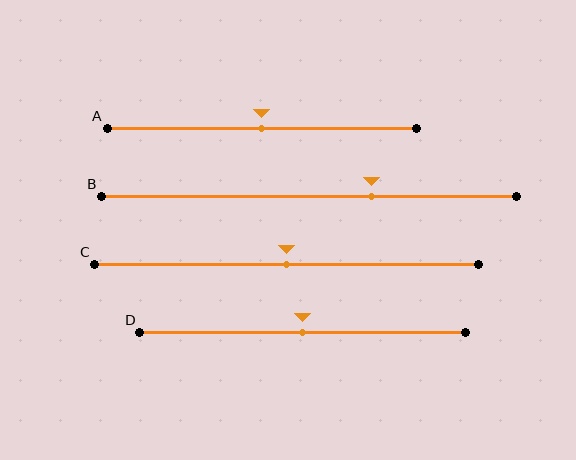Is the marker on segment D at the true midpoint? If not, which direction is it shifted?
Yes, the marker on segment D is at the true midpoint.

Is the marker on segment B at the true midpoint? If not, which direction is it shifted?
No, the marker on segment B is shifted to the right by about 15% of the segment length.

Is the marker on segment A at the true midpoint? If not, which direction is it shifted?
Yes, the marker on segment A is at the true midpoint.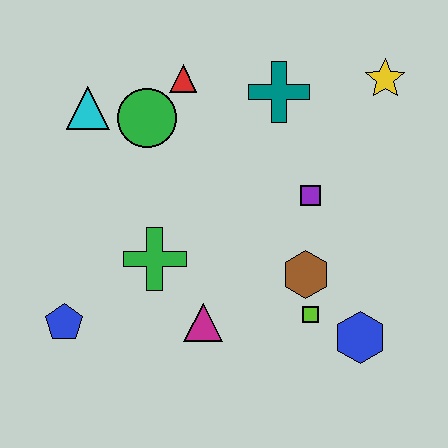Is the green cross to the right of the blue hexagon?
No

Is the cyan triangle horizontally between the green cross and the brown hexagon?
No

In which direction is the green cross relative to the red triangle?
The green cross is below the red triangle.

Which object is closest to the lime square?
The brown hexagon is closest to the lime square.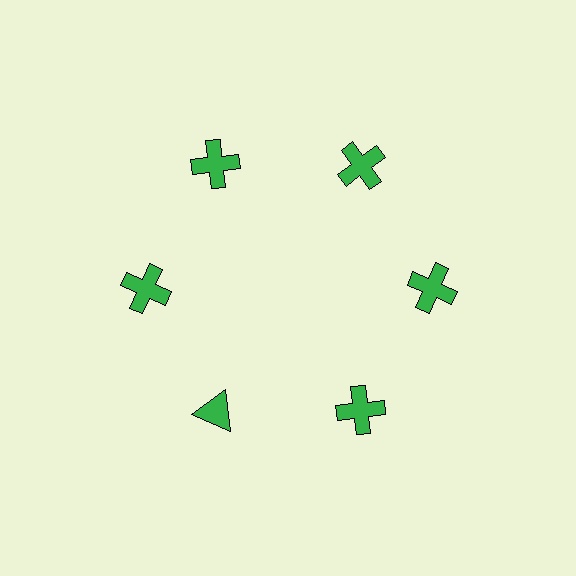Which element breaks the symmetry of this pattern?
The green triangle at roughly the 7 o'clock position breaks the symmetry. All other shapes are green crosses.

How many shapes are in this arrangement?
There are 6 shapes arranged in a ring pattern.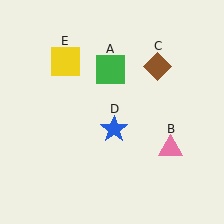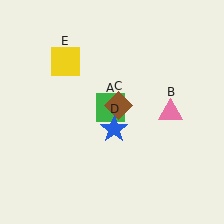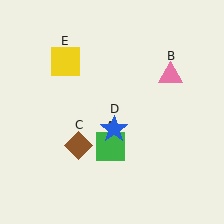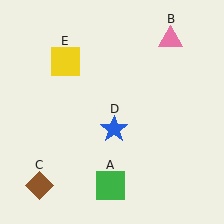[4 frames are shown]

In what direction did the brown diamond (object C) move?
The brown diamond (object C) moved down and to the left.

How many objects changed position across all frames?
3 objects changed position: green square (object A), pink triangle (object B), brown diamond (object C).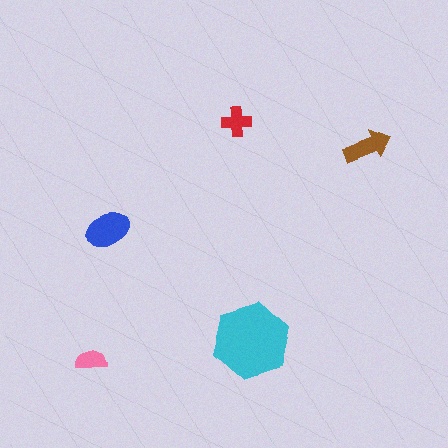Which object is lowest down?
The pink semicircle is bottommost.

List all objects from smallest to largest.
The pink semicircle, the red cross, the brown arrow, the blue ellipse, the cyan hexagon.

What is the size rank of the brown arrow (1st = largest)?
3rd.